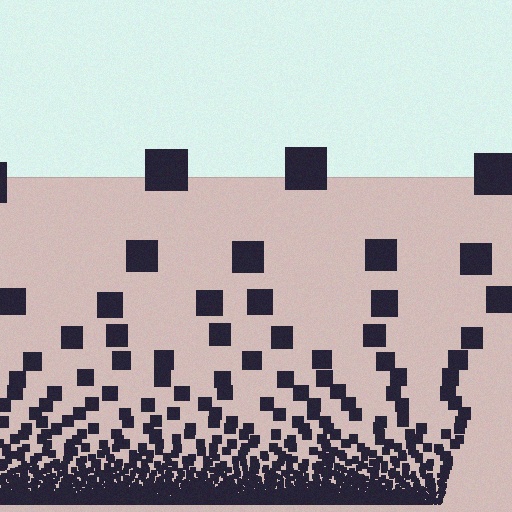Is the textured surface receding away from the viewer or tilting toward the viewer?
The surface appears to tilt toward the viewer. Texture elements get larger and sparser toward the top.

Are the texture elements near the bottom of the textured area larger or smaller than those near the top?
Smaller. The gradient is inverted — elements near the bottom are smaller and denser.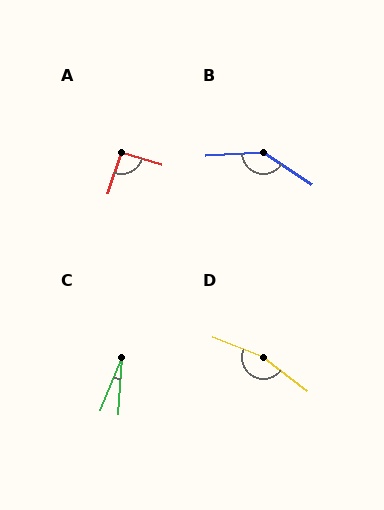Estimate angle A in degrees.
Approximately 92 degrees.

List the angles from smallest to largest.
C (19°), A (92°), B (143°), D (164°).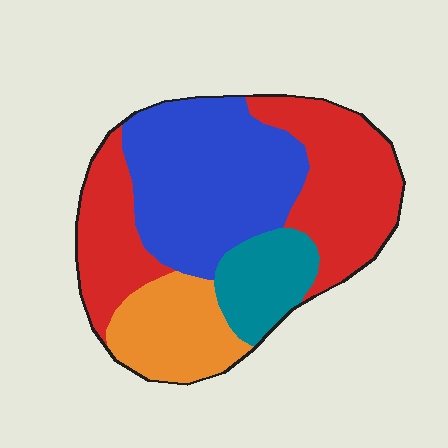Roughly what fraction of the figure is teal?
Teal takes up about one eighth (1/8) of the figure.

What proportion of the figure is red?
Red takes up about three eighths (3/8) of the figure.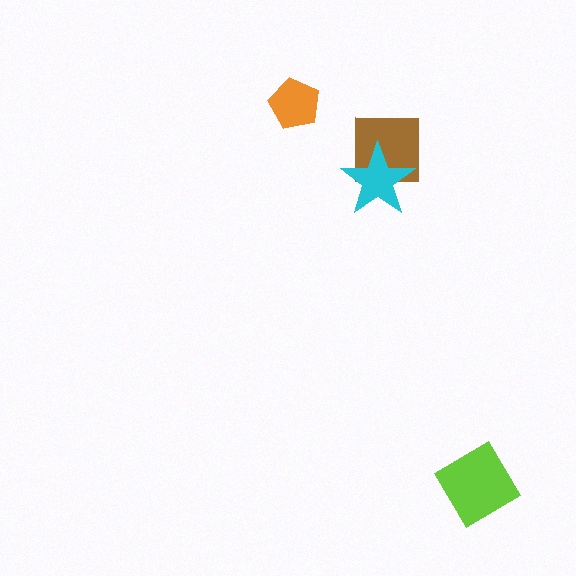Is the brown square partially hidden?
Yes, it is partially covered by another shape.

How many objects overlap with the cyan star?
1 object overlaps with the cyan star.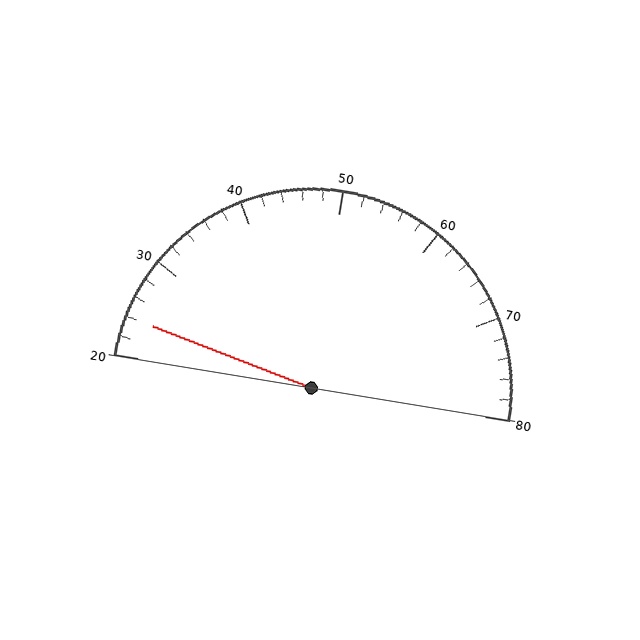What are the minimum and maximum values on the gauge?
The gauge ranges from 20 to 80.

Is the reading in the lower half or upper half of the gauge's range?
The reading is in the lower half of the range (20 to 80).